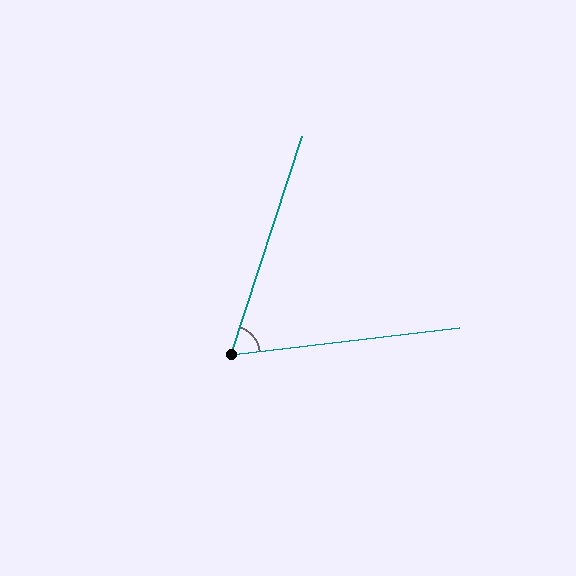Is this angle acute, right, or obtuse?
It is acute.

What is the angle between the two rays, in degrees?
Approximately 65 degrees.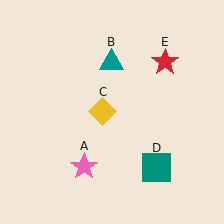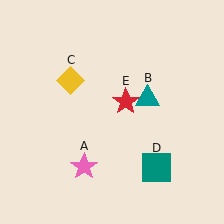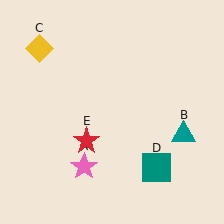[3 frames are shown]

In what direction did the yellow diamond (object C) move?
The yellow diamond (object C) moved up and to the left.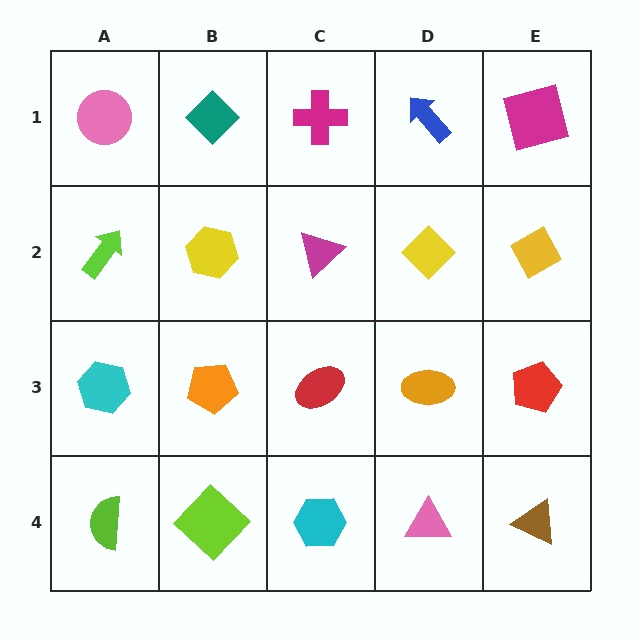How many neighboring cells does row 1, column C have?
3.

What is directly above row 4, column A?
A cyan hexagon.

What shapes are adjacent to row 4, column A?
A cyan hexagon (row 3, column A), a lime diamond (row 4, column B).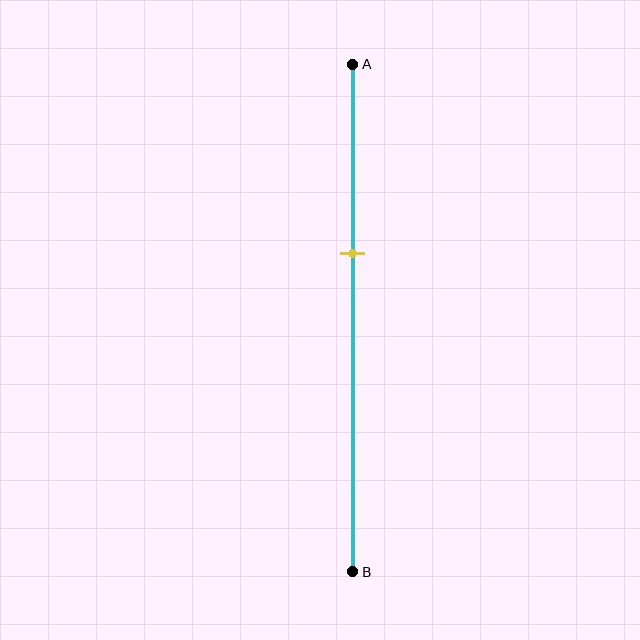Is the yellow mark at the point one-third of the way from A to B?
No, the mark is at about 35% from A, not at the 33% one-third point.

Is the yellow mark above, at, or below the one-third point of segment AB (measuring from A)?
The yellow mark is below the one-third point of segment AB.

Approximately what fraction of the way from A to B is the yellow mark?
The yellow mark is approximately 35% of the way from A to B.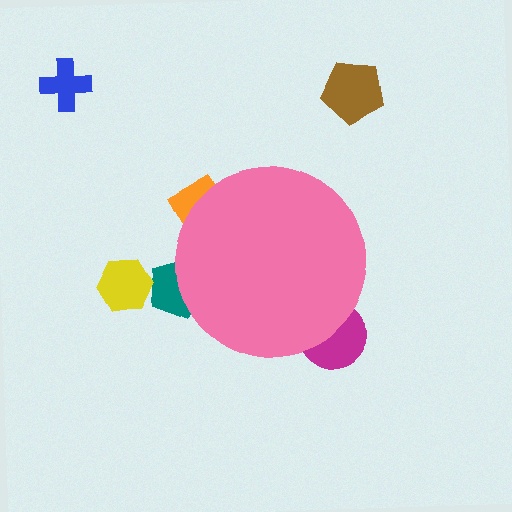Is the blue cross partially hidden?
No, the blue cross is fully visible.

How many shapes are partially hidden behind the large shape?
3 shapes are partially hidden.